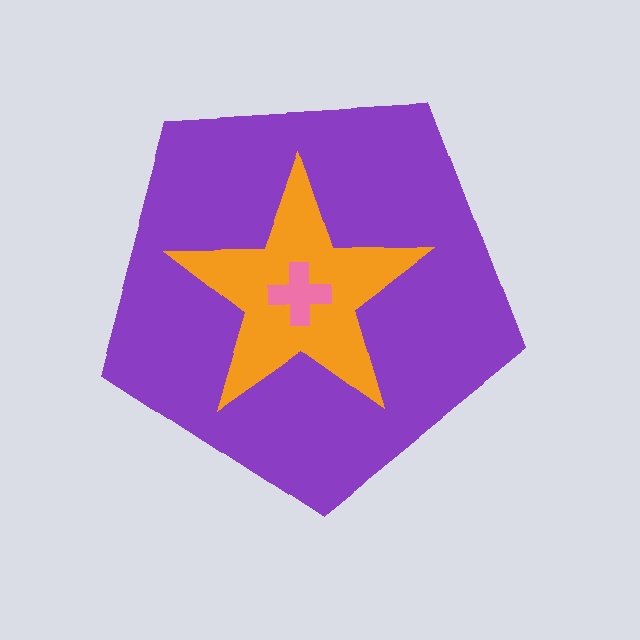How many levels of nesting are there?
3.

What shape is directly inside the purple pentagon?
The orange star.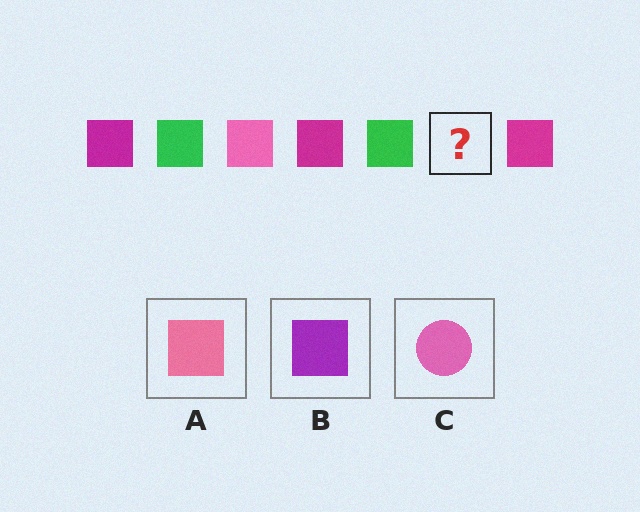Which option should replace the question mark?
Option A.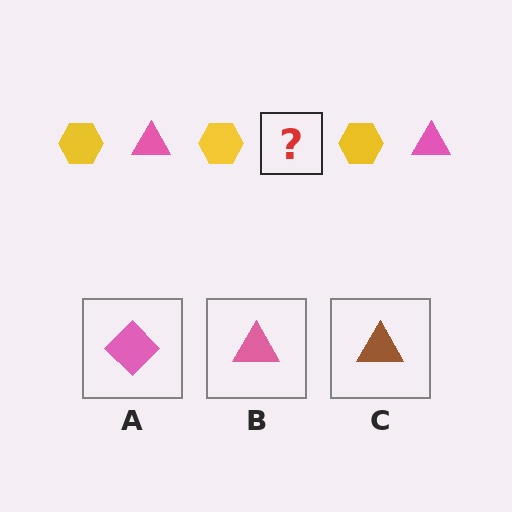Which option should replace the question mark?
Option B.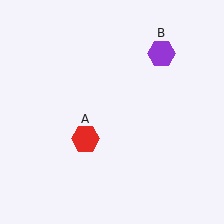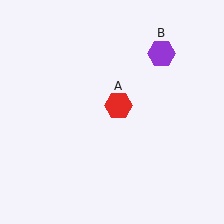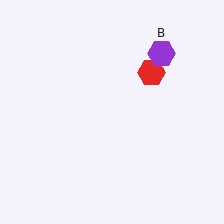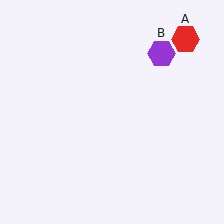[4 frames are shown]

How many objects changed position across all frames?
1 object changed position: red hexagon (object A).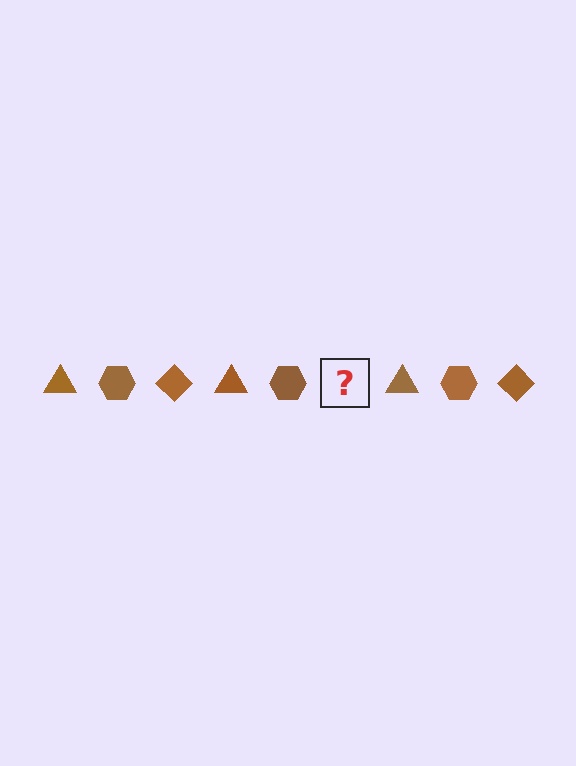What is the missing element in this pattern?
The missing element is a brown diamond.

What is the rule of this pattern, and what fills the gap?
The rule is that the pattern cycles through triangle, hexagon, diamond shapes in brown. The gap should be filled with a brown diamond.